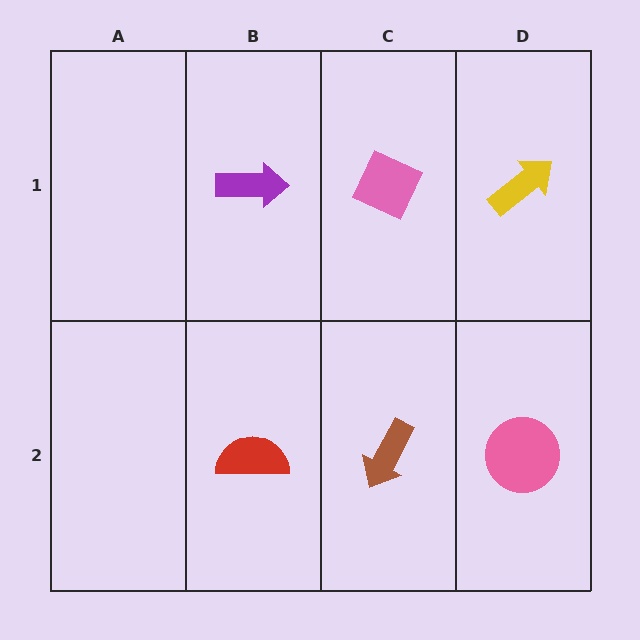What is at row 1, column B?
A purple arrow.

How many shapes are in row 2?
3 shapes.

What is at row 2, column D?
A pink circle.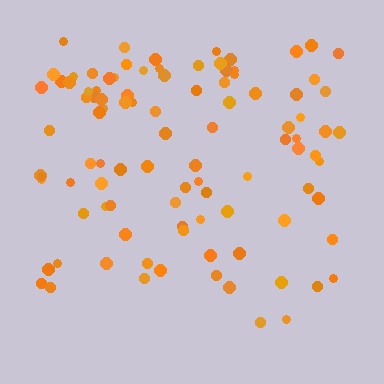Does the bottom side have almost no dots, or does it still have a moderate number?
Still a moderate number, just noticeably fewer than the top.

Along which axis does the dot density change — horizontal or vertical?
Vertical.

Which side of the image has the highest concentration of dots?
The top.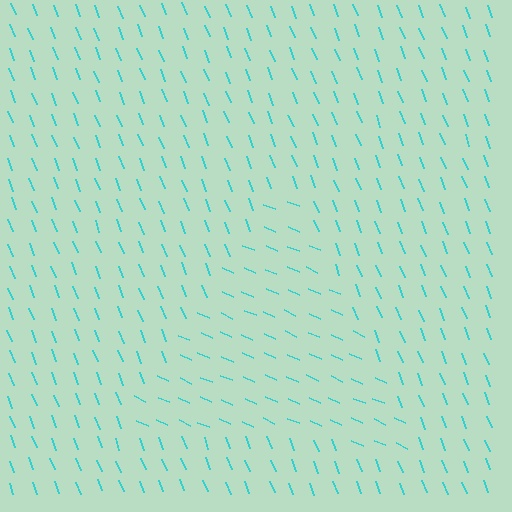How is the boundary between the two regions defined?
The boundary is defined purely by a change in line orientation (approximately 45 degrees difference). All lines are the same color and thickness.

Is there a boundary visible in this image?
Yes, there is a texture boundary formed by a change in line orientation.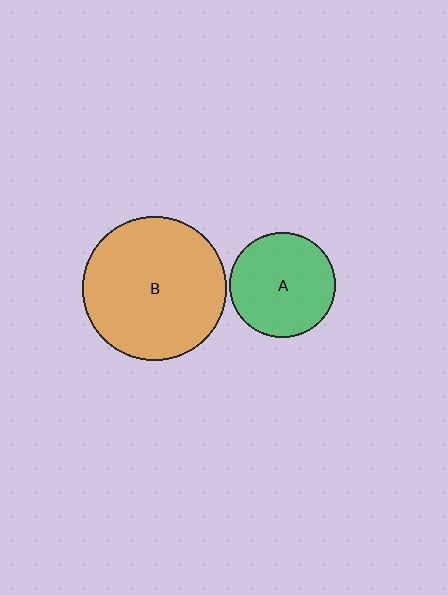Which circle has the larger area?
Circle B (orange).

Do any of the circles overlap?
No, none of the circles overlap.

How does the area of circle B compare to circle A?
Approximately 1.8 times.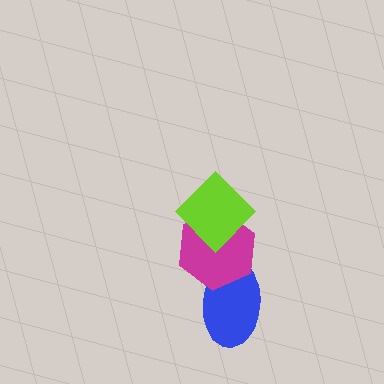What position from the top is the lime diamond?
The lime diamond is 1st from the top.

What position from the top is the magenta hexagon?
The magenta hexagon is 2nd from the top.